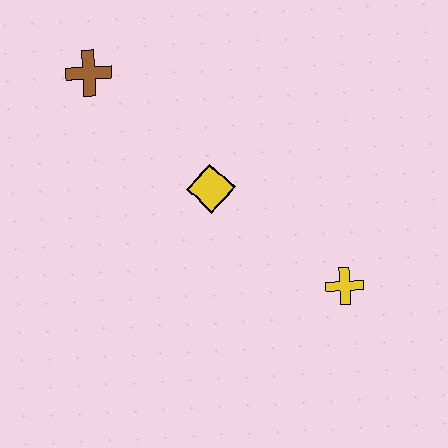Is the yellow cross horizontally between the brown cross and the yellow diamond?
No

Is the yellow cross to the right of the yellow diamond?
Yes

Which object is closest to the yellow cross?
The yellow diamond is closest to the yellow cross.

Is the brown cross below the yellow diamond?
No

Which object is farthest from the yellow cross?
The brown cross is farthest from the yellow cross.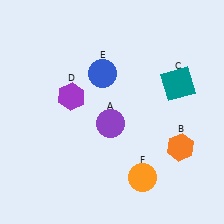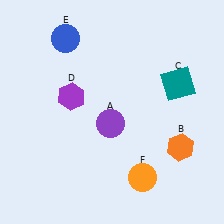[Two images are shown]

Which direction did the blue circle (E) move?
The blue circle (E) moved left.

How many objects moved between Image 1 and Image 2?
1 object moved between the two images.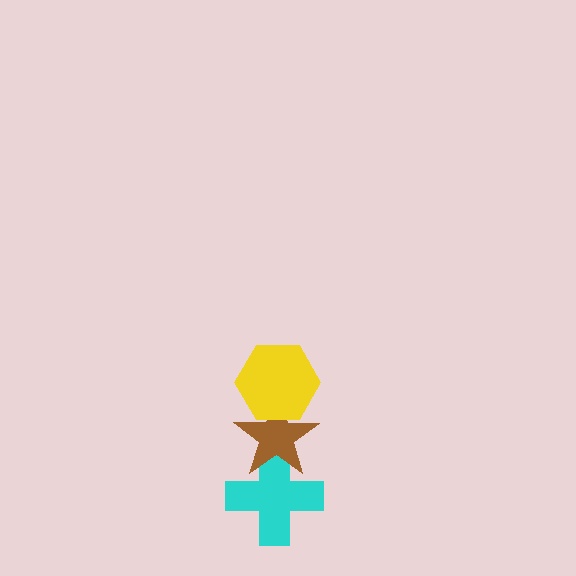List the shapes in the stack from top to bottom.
From top to bottom: the yellow hexagon, the brown star, the cyan cross.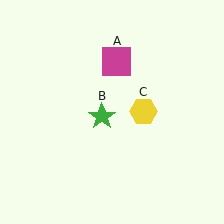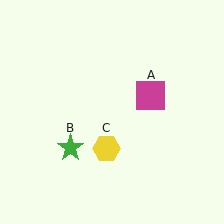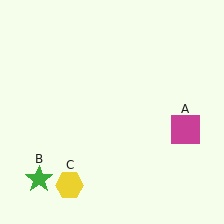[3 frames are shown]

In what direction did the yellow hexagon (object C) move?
The yellow hexagon (object C) moved down and to the left.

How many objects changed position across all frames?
3 objects changed position: magenta square (object A), green star (object B), yellow hexagon (object C).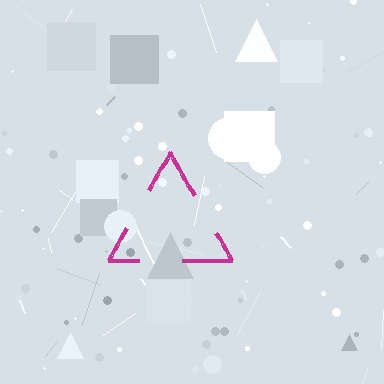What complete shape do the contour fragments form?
The contour fragments form a triangle.